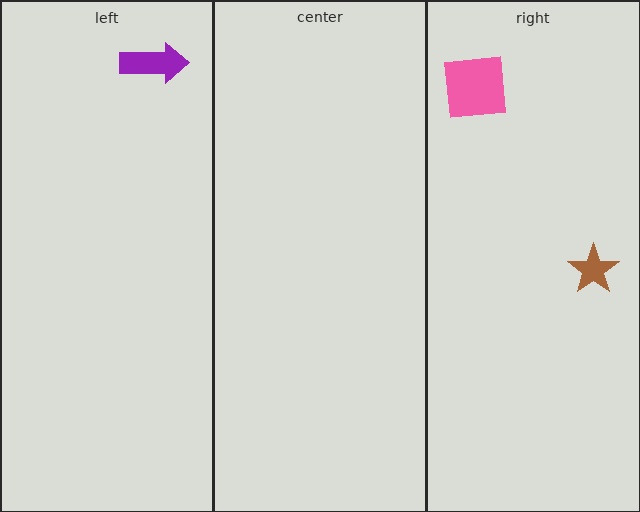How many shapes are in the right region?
2.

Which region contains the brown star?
The right region.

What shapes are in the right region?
The pink square, the brown star.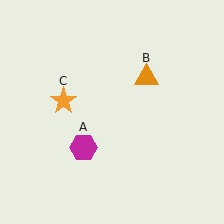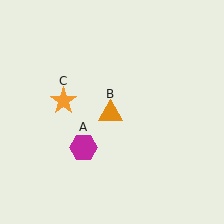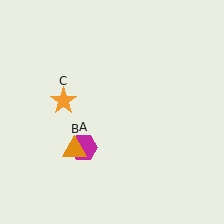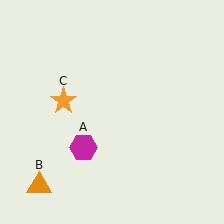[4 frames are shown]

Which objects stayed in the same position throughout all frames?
Magenta hexagon (object A) and orange star (object C) remained stationary.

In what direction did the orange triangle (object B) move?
The orange triangle (object B) moved down and to the left.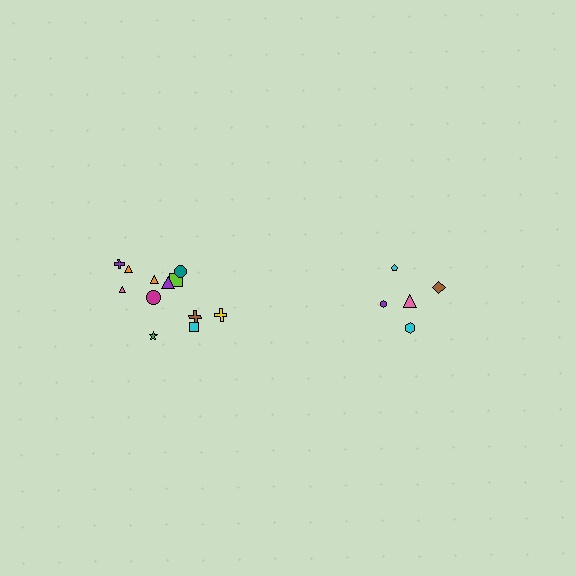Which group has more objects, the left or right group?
The left group.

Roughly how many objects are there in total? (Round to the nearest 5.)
Roughly 15 objects in total.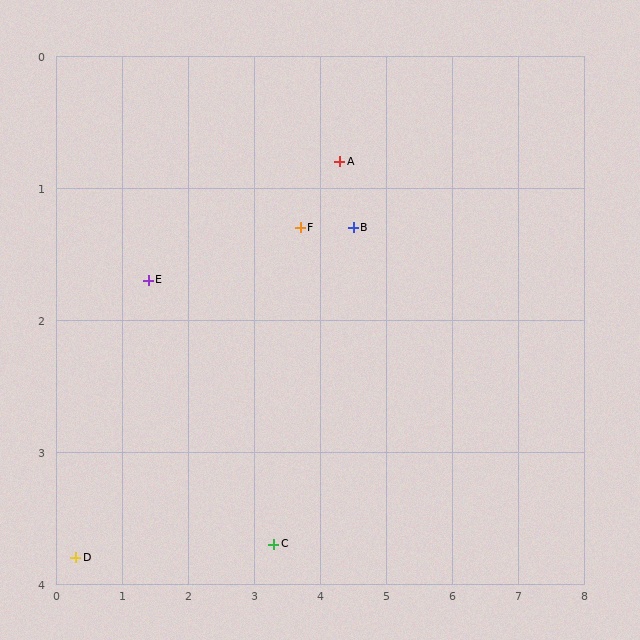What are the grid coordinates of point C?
Point C is at approximately (3.3, 3.7).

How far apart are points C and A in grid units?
Points C and A are about 3.1 grid units apart.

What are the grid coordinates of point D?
Point D is at approximately (0.3, 3.8).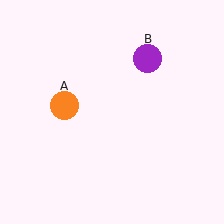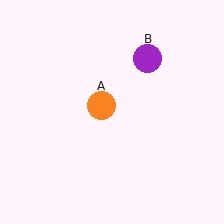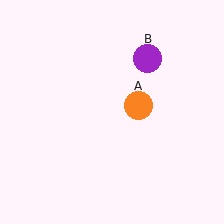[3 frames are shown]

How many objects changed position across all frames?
1 object changed position: orange circle (object A).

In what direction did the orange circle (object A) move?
The orange circle (object A) moved right.